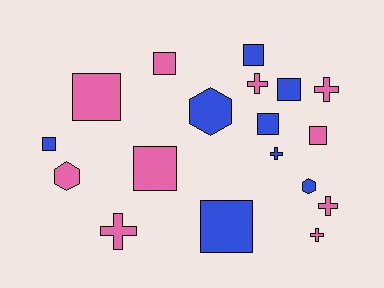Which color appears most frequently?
Pink, with 10 objects.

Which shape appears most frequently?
Square, with 9 objects.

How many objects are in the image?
There are 18 objects.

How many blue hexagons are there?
There are 2 blue hexagons.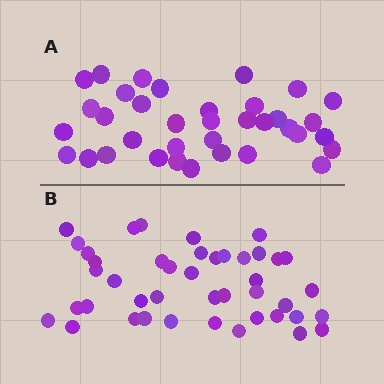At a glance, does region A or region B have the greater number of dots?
Region B (the bottom region) has more dots.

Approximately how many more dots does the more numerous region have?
Region B has roughly 8 or so more dots than region A.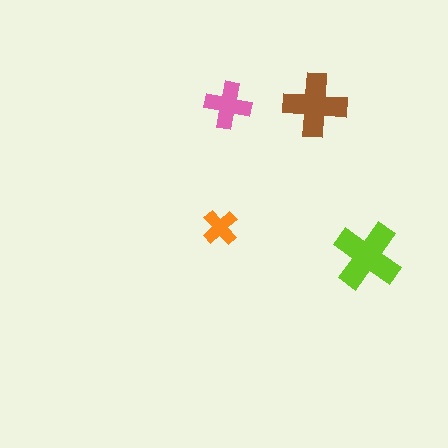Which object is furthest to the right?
The lime cross is rightmost.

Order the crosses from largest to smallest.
the lime one, the brown one, the pink one, the orange one.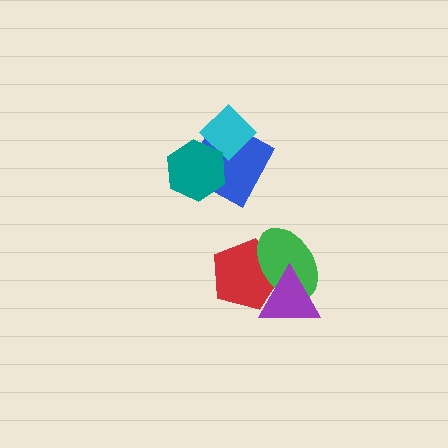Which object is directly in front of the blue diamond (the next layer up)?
The cyan diamond is directly in front of the blue diamond.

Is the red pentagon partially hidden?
Yes, it is partially covered by another shape.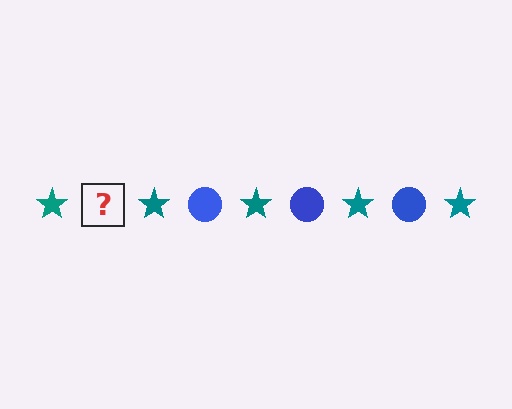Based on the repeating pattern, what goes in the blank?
The blank should be a blue circle.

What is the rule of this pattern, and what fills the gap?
The rule is that the pattern alternates between teal star and blue circle. The gap should be filled with a blue circle.